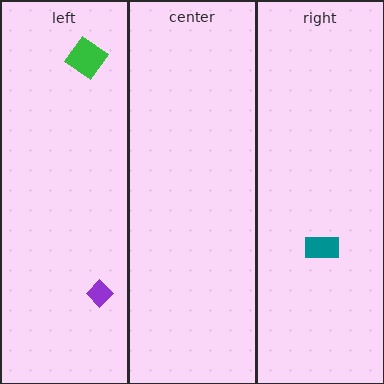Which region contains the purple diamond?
The left region.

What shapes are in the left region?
The purple diamond, the green diamond.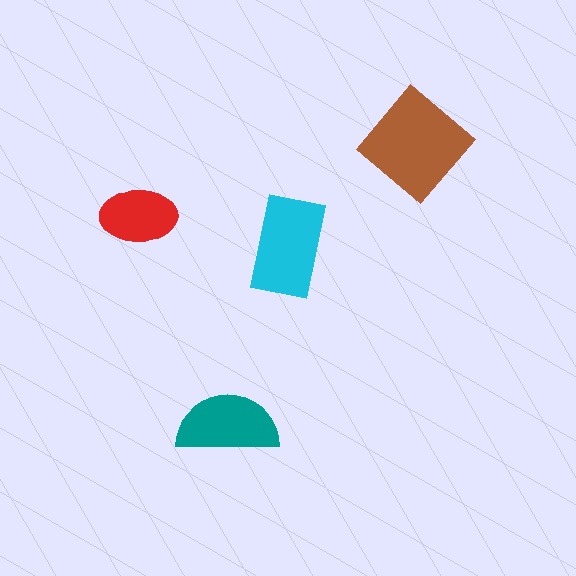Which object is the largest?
The brown diamond.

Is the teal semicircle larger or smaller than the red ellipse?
Larger.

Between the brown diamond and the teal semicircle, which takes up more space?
The brown diamond.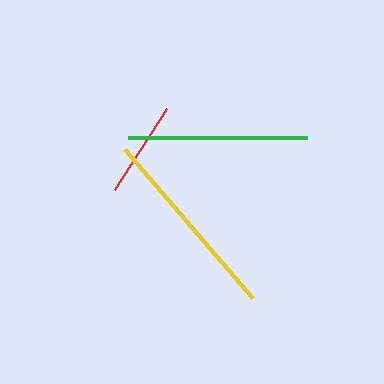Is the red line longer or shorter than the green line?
The green line is longer than the red line.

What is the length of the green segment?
The green segment is approximately 179 pixels long.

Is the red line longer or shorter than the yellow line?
The yellow line is longer than the red line.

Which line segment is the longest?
The yellow line is the longest at approximately 196 pixels.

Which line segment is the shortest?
The red line is the shortest at approximately 97 pixels.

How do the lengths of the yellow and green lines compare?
The yellow and green lines are approximately the same length.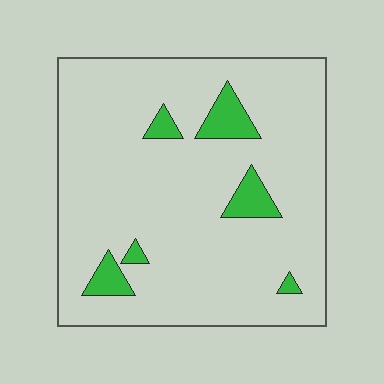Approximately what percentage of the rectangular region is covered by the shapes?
Approximately 10%.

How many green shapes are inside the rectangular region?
6.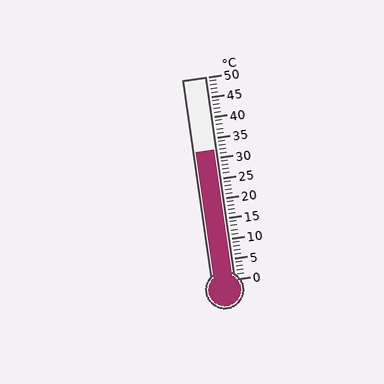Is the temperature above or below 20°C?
The temperature is above 20°C.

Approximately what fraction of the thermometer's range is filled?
The thermometer is filled to approximately 65% of its range.